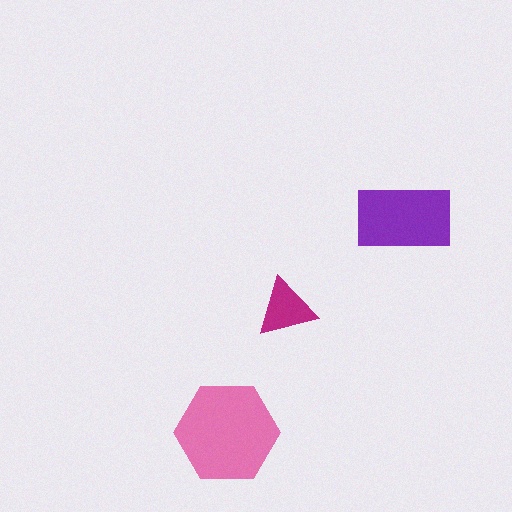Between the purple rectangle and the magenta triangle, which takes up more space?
The purple rectangle.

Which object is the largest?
The pink hexagon.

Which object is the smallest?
The magenta triangle.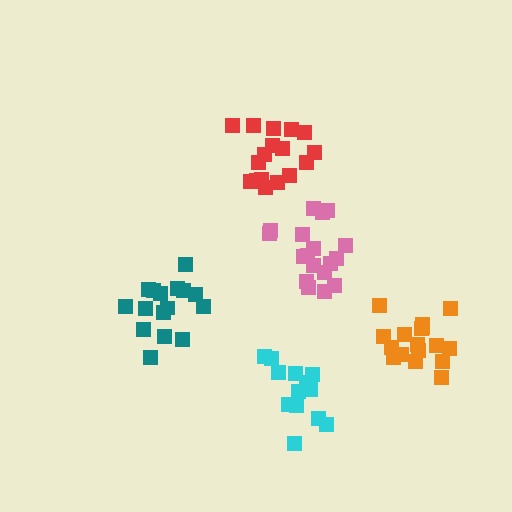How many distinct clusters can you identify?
There are 5 distinct clusters.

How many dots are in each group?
Group 1: 16 dots, Group 2: 17 dots, Group 3: 14 dots, Group 4: 18 dots, Group 5: 17 dots (82 total).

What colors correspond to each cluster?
The clusters are colored: teal, red, cyan, pink, orange.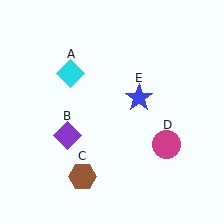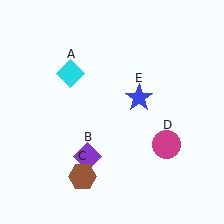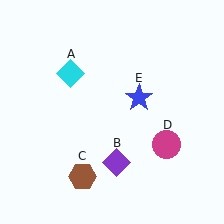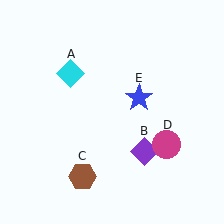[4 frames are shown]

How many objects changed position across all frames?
1 object changed position: purple diamond (object B).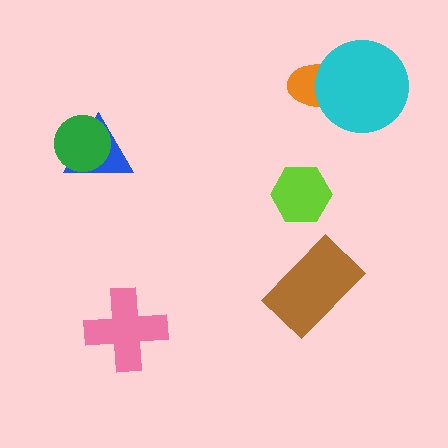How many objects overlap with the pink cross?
0 objects overlap with the pink cross.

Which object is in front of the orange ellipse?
The cyan circle is in front of the orange ellipse.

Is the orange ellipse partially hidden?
Yes, it is partially covered by another shape.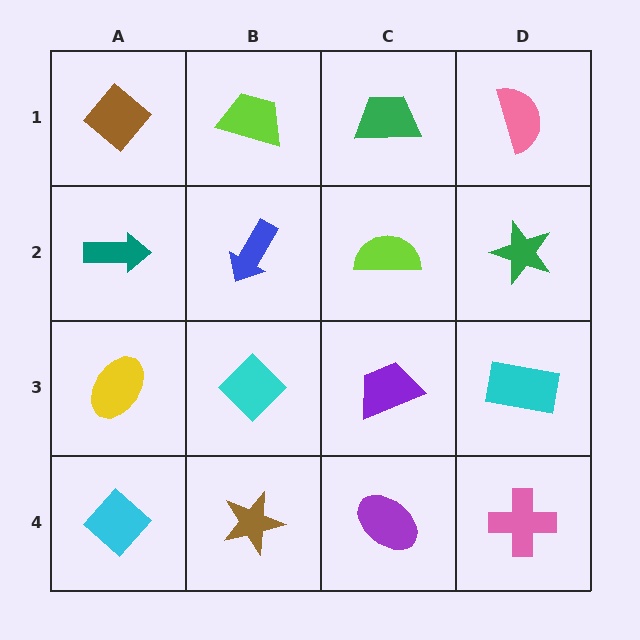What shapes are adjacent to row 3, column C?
A lime semicircle (row 2, column C), a purple ellipse (row 4, column C), a cyan diamond (row 3, column B), a cyan rectangle (row 3, column D).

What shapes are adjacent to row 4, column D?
A cyan rectangle (row 3, column D), a purple ellipse (row 4, column C).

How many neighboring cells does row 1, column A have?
2.